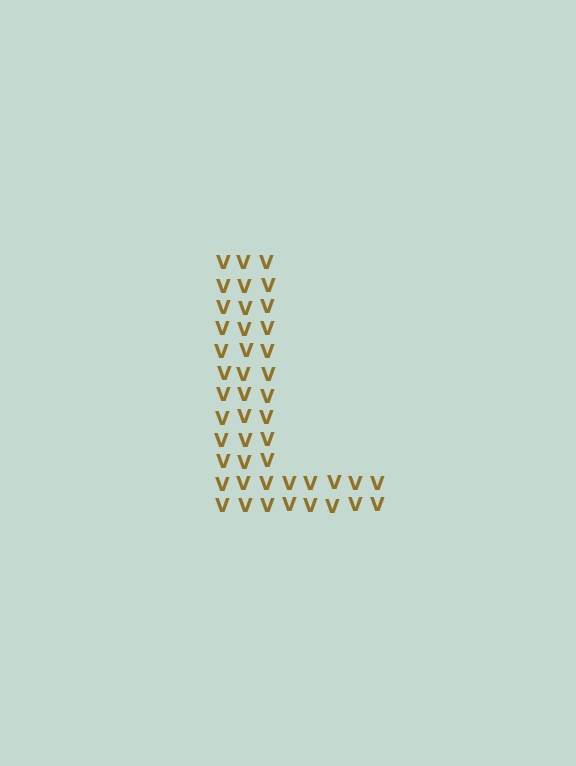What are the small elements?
The small elements are letter V's.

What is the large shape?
The large shape is the letter L.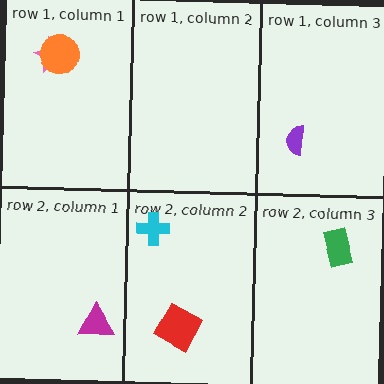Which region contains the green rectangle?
The row 2, column 3 region.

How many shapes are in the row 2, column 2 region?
2.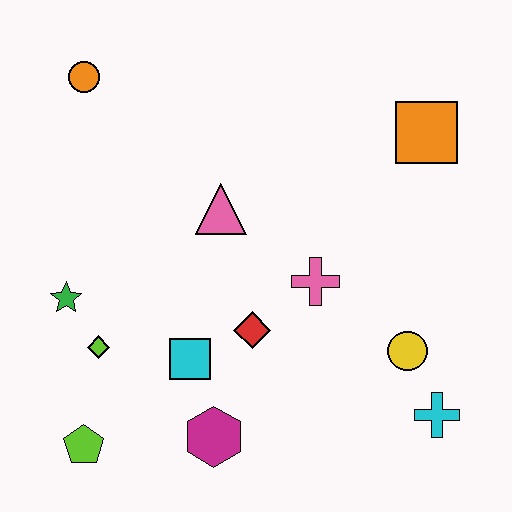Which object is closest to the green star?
The lime diamond is closest to the green star.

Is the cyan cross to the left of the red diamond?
No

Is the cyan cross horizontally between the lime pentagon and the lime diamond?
No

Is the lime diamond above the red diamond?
No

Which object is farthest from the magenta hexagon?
The orange circle is farthest from the magenta hexagon.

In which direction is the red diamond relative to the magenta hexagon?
The red diamond is above the magenta hexagon.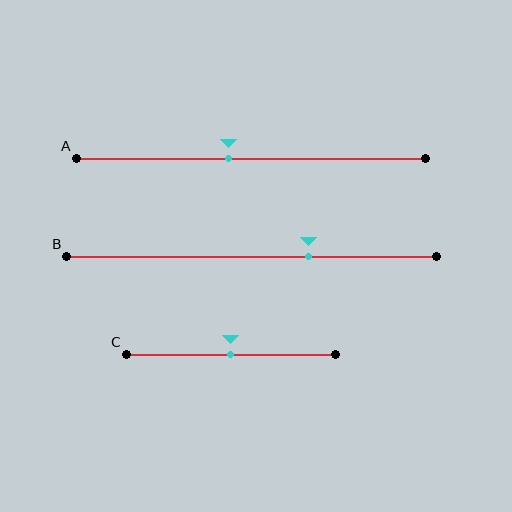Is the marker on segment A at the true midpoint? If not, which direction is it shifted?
No, the marker on segment A is shifted to the left by about 6% of the segment length.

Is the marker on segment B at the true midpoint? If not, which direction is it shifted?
No, the marker on segment B is shifted to the right by about 15% of the segment length.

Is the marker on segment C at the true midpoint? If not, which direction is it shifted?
Yes, the marker on segment C is at the true midpoint.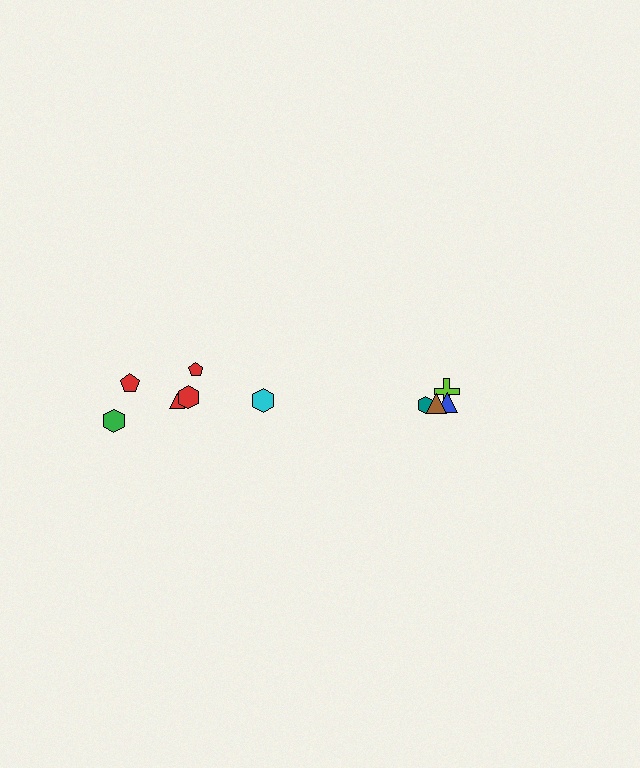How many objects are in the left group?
There are 6 objects.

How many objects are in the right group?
There are 4 objects.